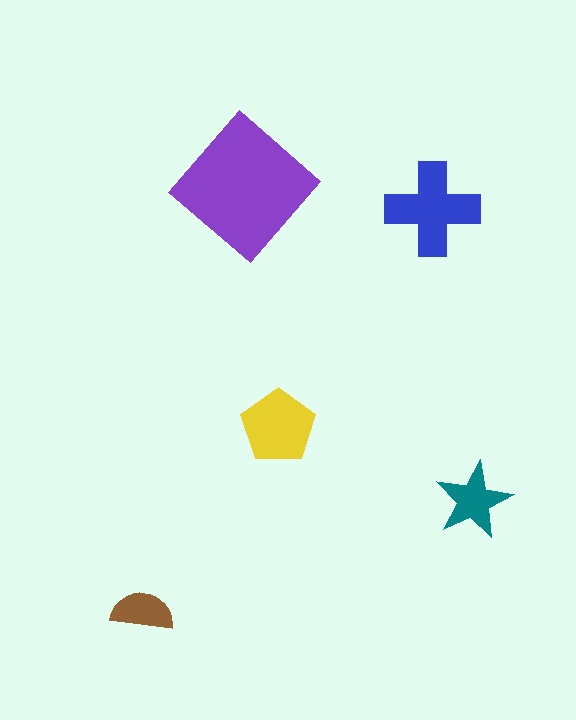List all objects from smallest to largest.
The brown semicircle, the teal star, the yellow pentagon, the blue cross, the purple diamond.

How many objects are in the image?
There are 5 objects in the image.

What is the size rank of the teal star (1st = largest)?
4th.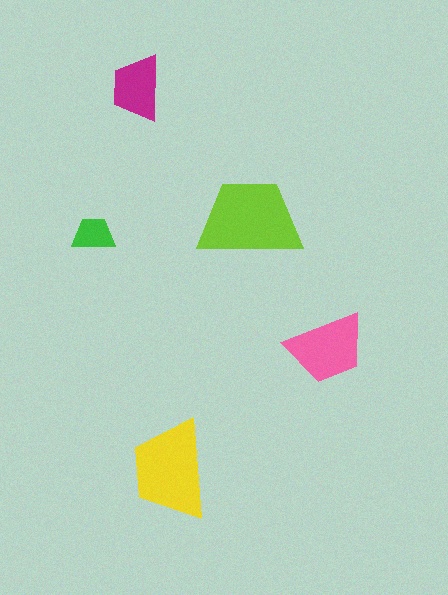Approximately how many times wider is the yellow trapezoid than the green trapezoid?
About 2.5 times wider.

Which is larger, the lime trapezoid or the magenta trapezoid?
The lime one.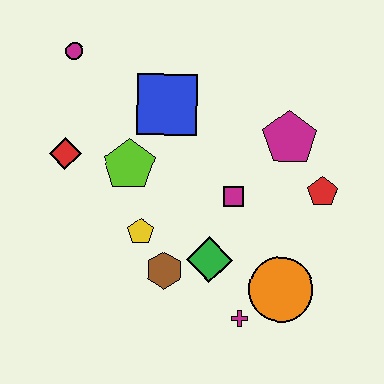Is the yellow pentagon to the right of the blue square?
No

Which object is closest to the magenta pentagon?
The red pentagon is closest to the magenta pentagon.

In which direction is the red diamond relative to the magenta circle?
The red diamond is below the magenta circle.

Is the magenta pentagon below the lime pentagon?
No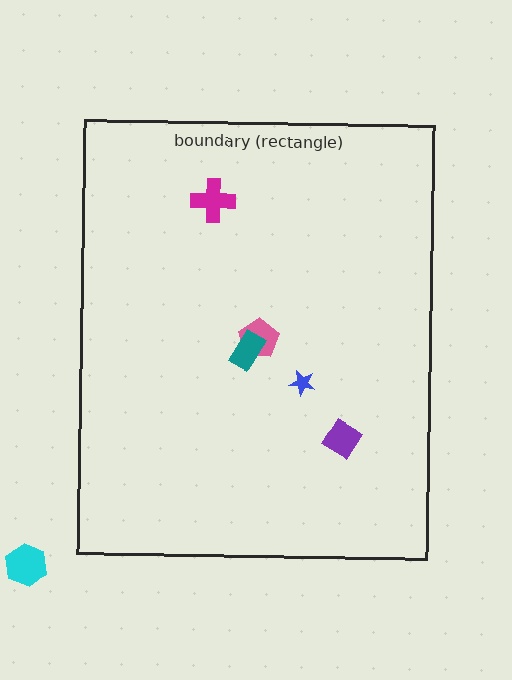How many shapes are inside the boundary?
5 inside, 1 outside.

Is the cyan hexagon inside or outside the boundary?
Outside.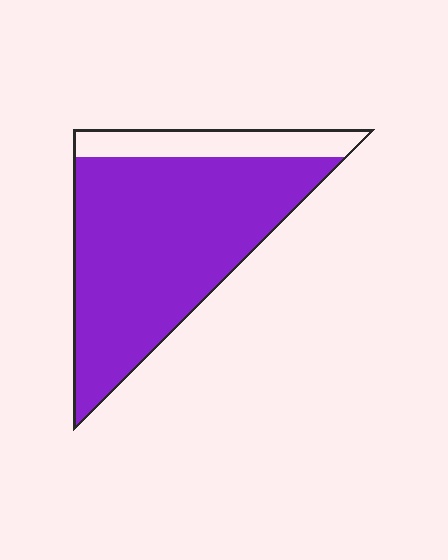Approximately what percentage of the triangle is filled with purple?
Approximately 80%.